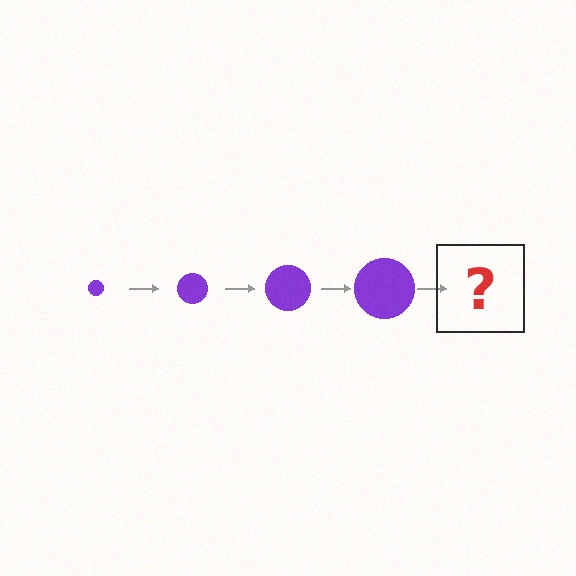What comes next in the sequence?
The next element should be a purple circle, larger than the previous one.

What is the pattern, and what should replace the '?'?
The pattern is that the circle gets progressively larger each step. The '?' should be a purple circle, larger than the previous one.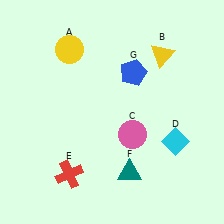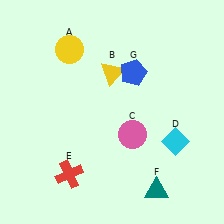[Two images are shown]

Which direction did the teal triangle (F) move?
The teal triangle (F) moved right.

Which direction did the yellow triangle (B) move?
The yellow triangle (B) moved left.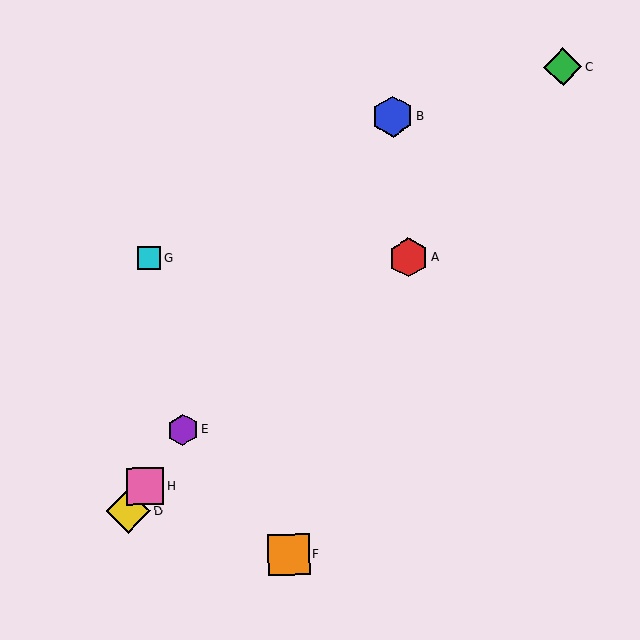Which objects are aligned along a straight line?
Objects B, D, E, H are aligned along a straight line.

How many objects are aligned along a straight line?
4 objects (B, D, E, H) are aligned along a straight line.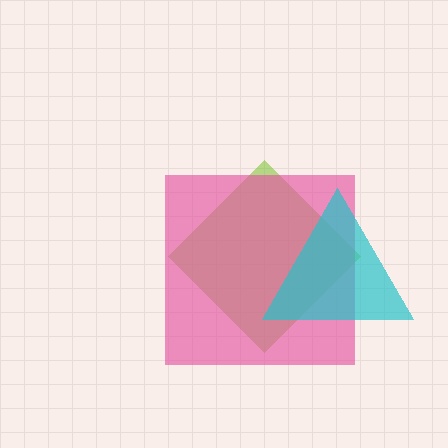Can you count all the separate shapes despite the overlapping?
Yes, there are 3 separate shapes.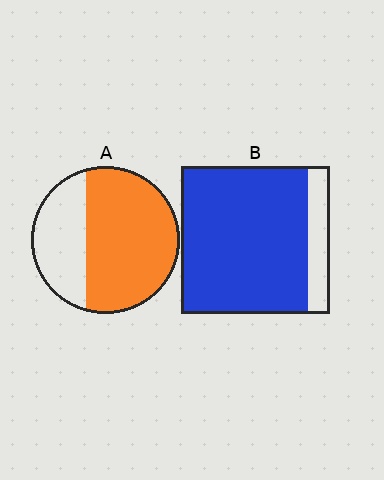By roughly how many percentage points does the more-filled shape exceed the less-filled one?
By roughly 20 percentage points (B over A).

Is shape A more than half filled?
Yes.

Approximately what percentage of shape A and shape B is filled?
A is approximately 65% and B is approximately 85%.